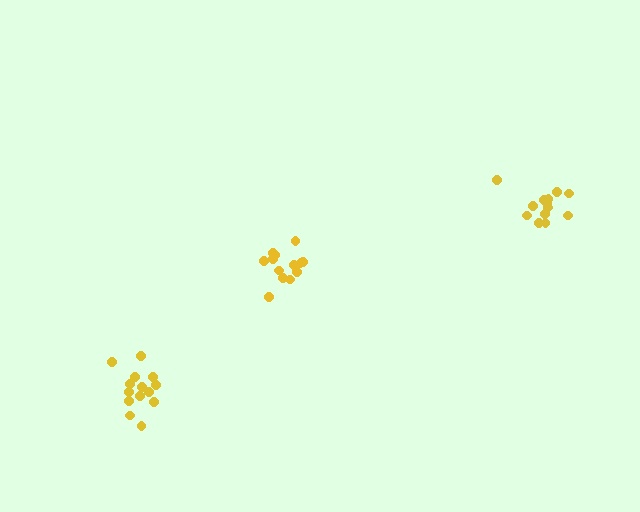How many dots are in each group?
Group 1: 14 dots, Group 2: 15 dots, Group 3: 13 dots (42 total).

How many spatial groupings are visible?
There are 3 spatial groupings.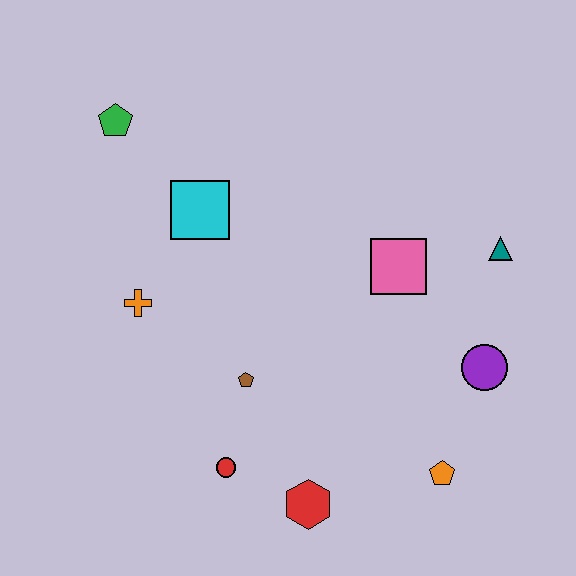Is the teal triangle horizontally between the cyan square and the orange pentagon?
No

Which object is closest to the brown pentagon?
The red circle is closest to the brown pentagon.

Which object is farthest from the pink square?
The green pentagon is farthest from the pink square.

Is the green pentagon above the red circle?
Yes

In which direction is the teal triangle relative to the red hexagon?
The teal triangle is above the red hexagon.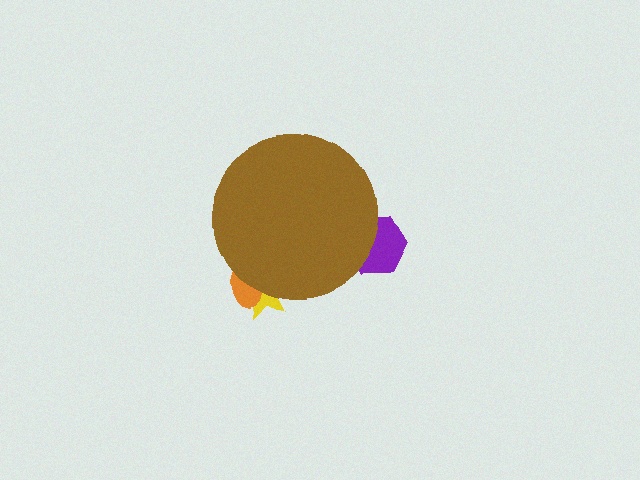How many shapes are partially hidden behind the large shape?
3 shapes are partially hidden.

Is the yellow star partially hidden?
Yes, the yellow star is partially hidden behind the brown circle.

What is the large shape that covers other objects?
A brown circle.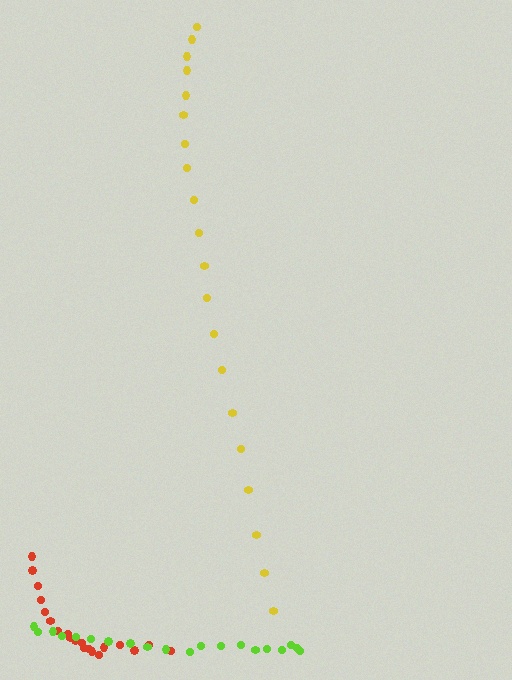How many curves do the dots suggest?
There are 3 distinct paths.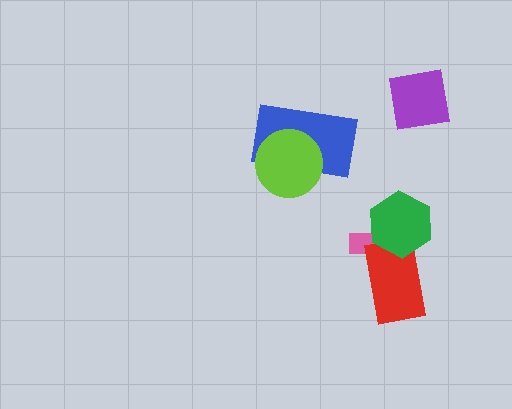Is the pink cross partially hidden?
Yes, it is partially covered by another shape.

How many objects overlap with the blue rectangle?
1 object overlaps with the blue rectangle.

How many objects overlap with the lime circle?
1 object overlaps with the lime circle.